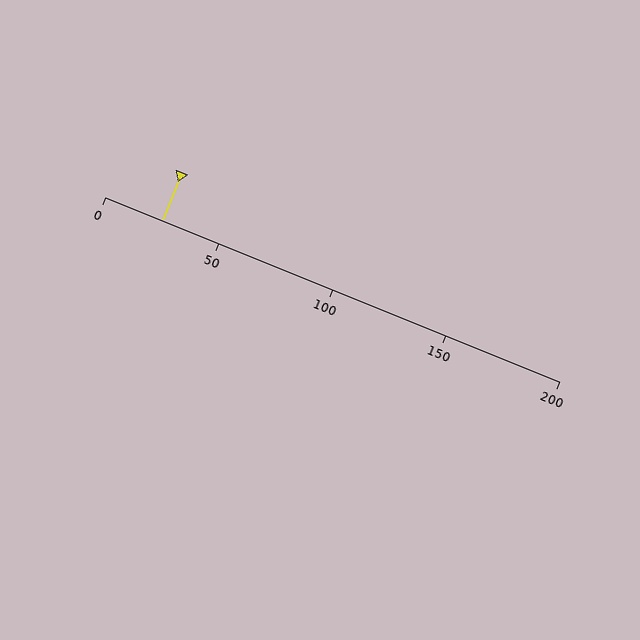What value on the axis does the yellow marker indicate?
The marker indicates approximately 25.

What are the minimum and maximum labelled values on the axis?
The axis runs from 0 to 200.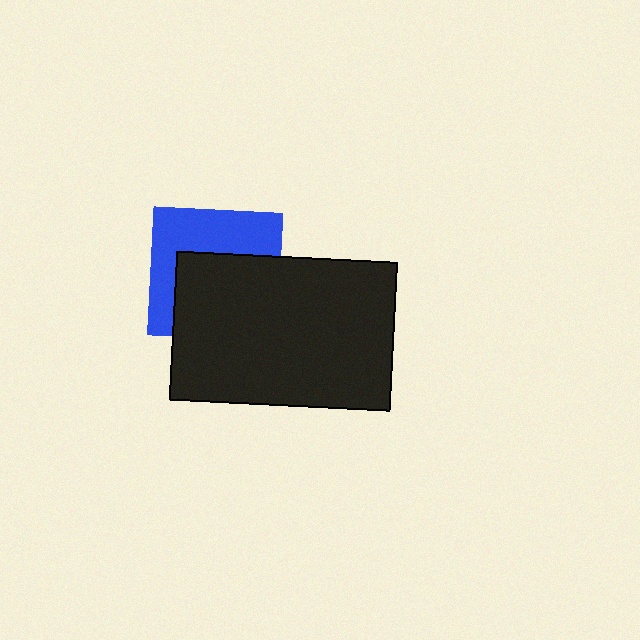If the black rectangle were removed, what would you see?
You would see the complete blue square.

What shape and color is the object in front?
The object in front is a black rectangle.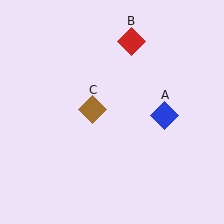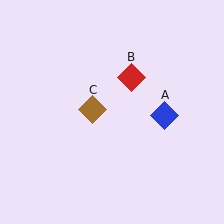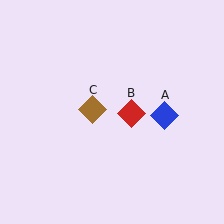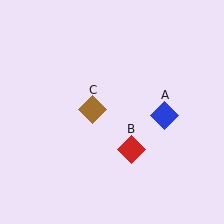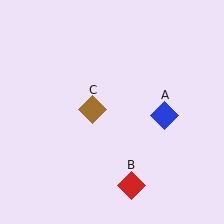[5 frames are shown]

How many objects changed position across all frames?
1 object changed position: red diamond (object B).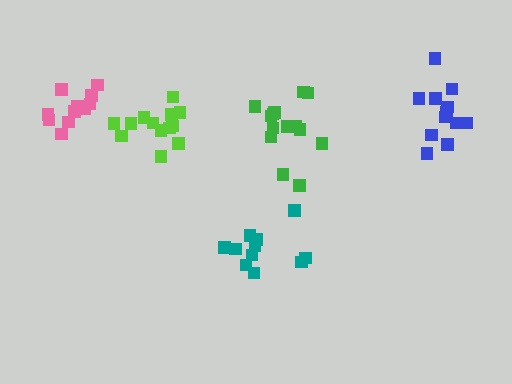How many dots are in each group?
Group 1: 11 dots, Group 2: 13 dots, Group 3: 11 dots, Group 4: 14 dots, Group 5: 12 dots (61 total).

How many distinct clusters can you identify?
There are 5 distinct clusters.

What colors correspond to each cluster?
The clusters are colored: teal, lime, pink, green, blue.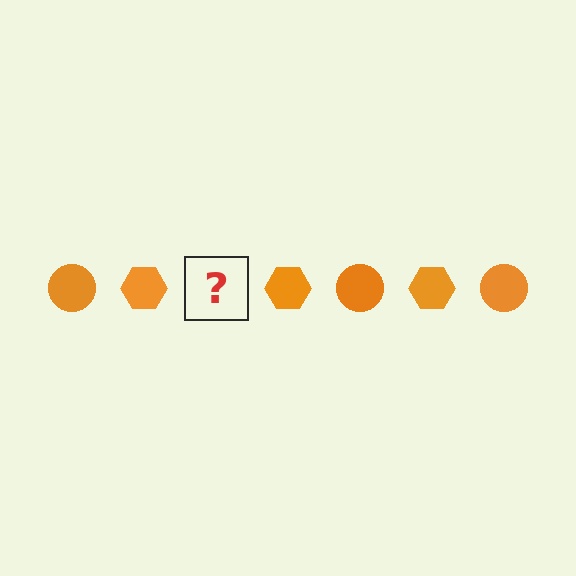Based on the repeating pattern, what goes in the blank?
The blank should be an orange circle.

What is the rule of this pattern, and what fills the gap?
The rule is that the pattern cycles through circle, hexagon shapes in orange. The gap should be filled with an orange circle.